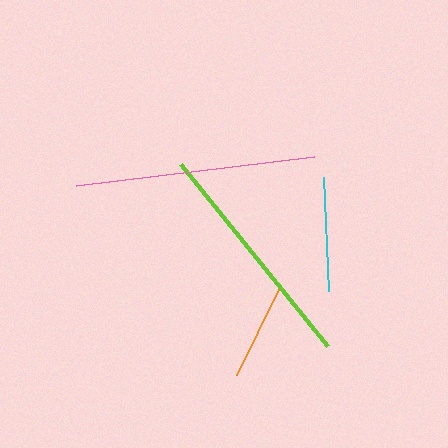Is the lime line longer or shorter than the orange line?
The lime line is longer than the orange line.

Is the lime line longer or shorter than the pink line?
The pink line is longer than the lime line.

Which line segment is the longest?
The pink line is the longest at approximately 240 pixels.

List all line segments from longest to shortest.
From longest to shortest: pink, lime, cyan, orange.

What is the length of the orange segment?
The orange segment is approximately 96 pixels long.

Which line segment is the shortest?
The orange line is the shortest at approximately 96 pixels.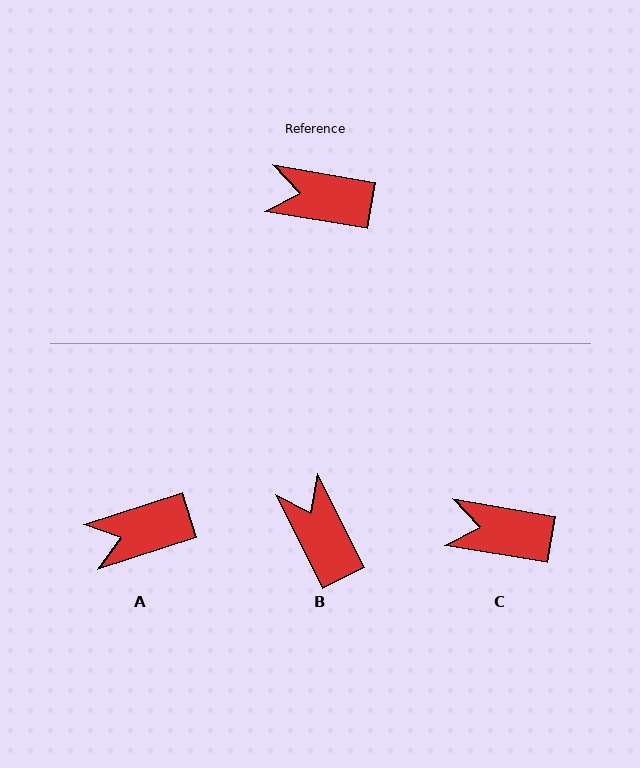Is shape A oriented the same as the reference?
No, it is off by about 28 degrees.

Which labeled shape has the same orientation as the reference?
C.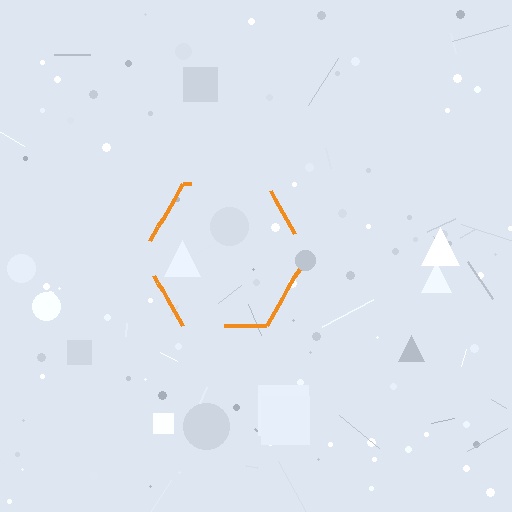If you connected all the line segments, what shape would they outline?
They would outline a hexagon.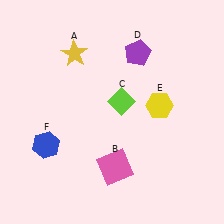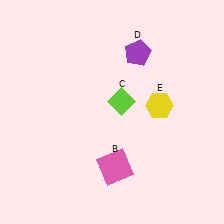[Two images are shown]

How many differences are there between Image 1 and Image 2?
There are 2 differences between the two images.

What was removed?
The yellow star (A), the blue hexagon (F) were removed in Image 2.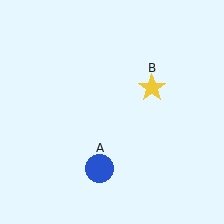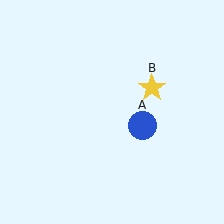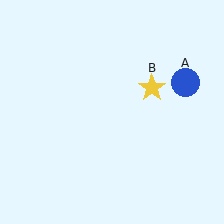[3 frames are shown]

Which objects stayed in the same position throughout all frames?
Yellow star (object B) remained stationary.